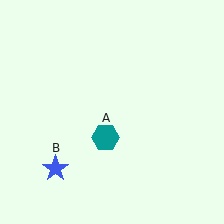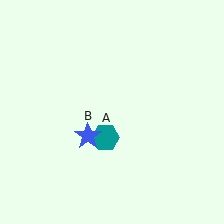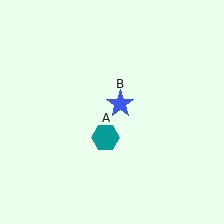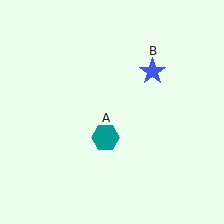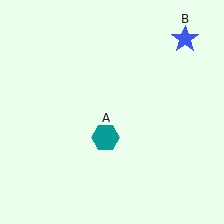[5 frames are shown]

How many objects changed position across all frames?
1 object changed position: blue star (object B).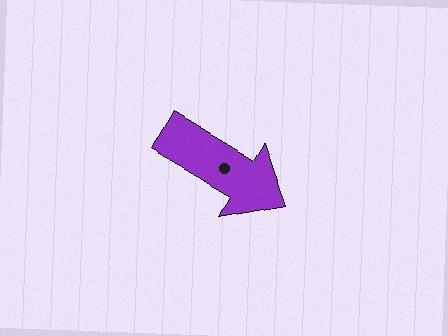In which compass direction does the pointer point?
Southeast.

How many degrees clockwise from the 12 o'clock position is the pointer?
Approximately 120 degrees.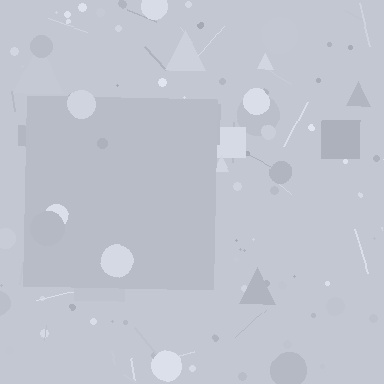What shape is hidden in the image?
A square is hidden in the image.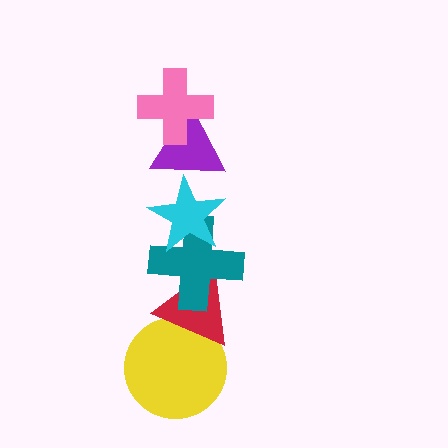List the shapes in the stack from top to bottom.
From top to bottom: the pink cross, the purple triangle, the cyan star, the teal cross, the red triangle, the yellow circle.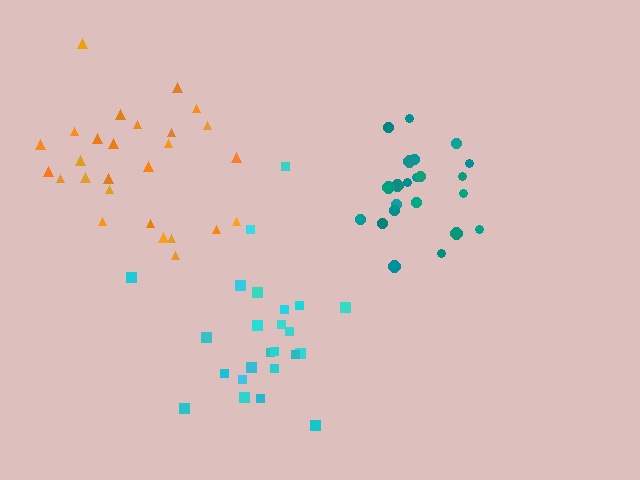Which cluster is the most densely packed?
Teal.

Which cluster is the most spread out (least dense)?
Cyan.